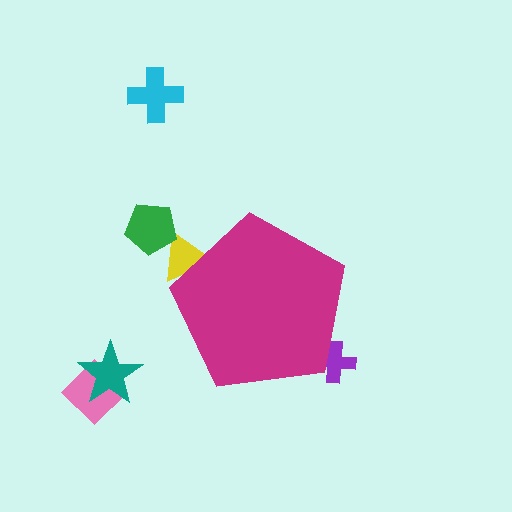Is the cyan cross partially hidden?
No, the cyan cross is fully visible.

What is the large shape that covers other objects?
A magenta pentagon.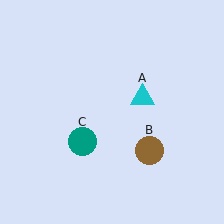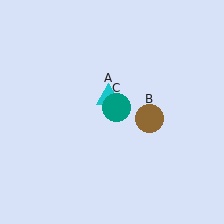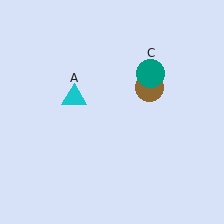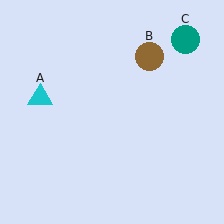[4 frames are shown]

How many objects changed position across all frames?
3 objects changed position: cyan triangle (object A), brown circle (object B), teal circle (object C).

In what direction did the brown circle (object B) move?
The brown circle (object B) moved up.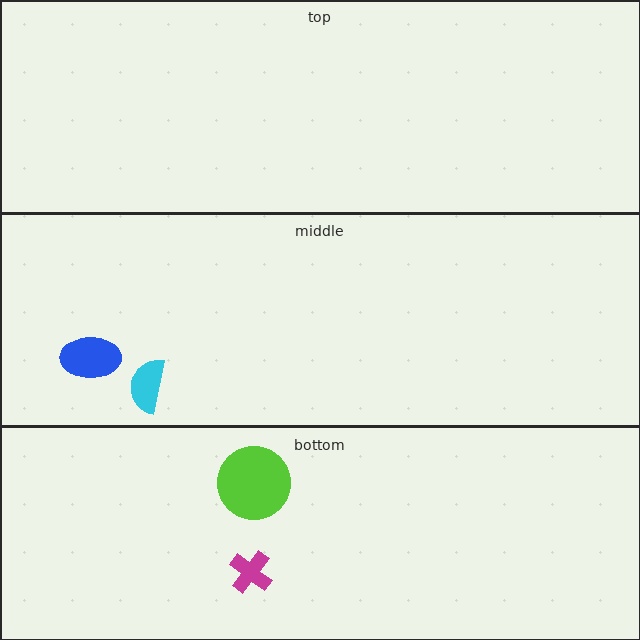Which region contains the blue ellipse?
The middle region.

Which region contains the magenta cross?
The bottom region.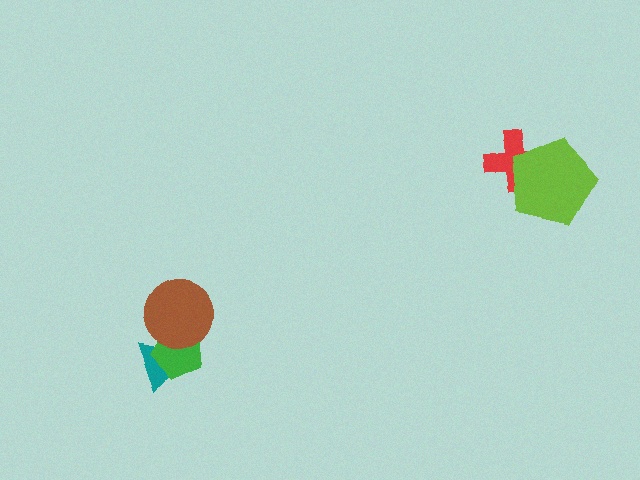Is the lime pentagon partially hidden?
No, no other shape covers it.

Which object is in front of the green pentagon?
The brown circle is in front of the green pentagon.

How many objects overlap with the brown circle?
2 objects overlap with the brown circle.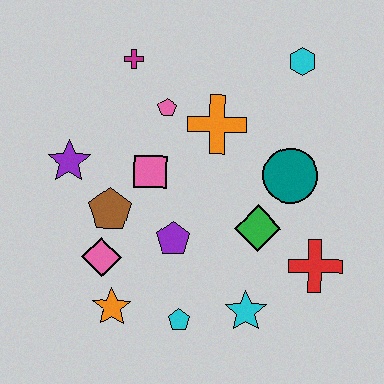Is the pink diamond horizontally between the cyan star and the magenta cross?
No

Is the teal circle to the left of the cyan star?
No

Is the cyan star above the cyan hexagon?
No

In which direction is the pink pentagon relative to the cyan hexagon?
The pink pentagon is to the left of the cyan hexagon.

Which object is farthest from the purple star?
The red cross is farthest from the purple star.